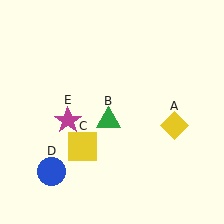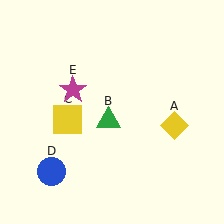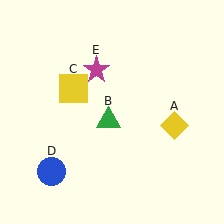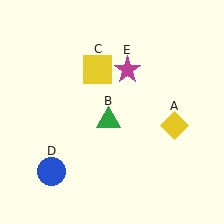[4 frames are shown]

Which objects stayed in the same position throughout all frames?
Yellow diamond (object A) and green triangle (object B) and blue circle (object D) remained stationary.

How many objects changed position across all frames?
2 objects changed position: yellow square (object C), magenta star (object E).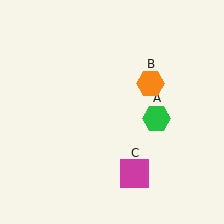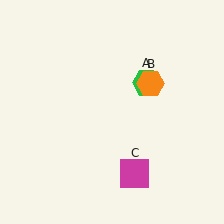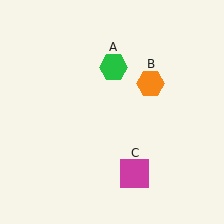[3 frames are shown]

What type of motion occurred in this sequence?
The green hexagon (object A) rotated counterclockwise around the center of the scene.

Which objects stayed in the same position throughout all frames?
Orange hexagon (object B) and magenta square (object C) remained stationary.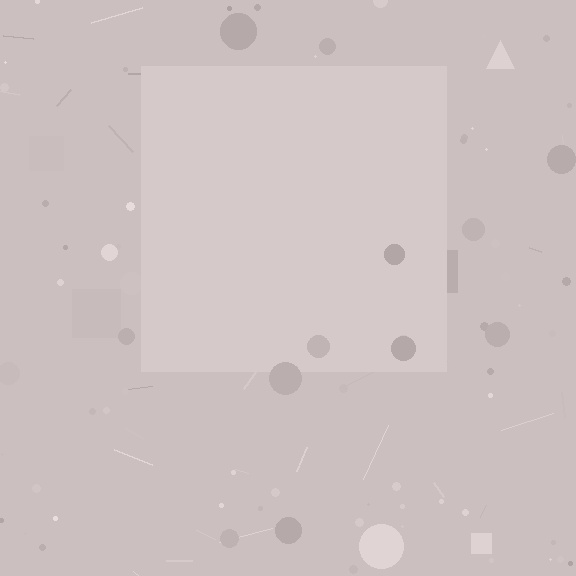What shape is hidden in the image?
A square is hidden in the image.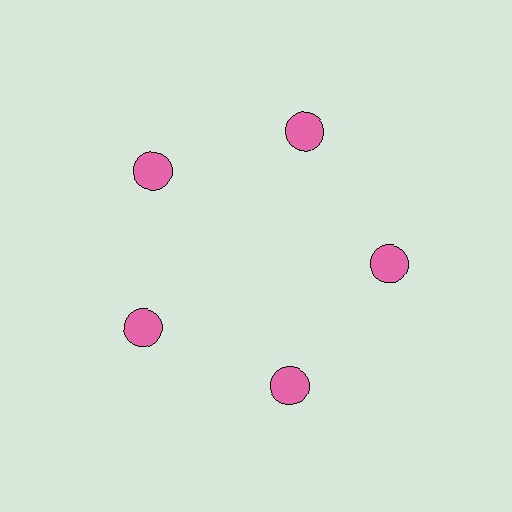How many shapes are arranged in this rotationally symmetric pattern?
There are 5 shapes, arranged in 5 groups of 1.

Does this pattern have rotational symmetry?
Yes, this pattern has 5-fold rotational symmetry. It looks the same after rotating 72 degrees around the center.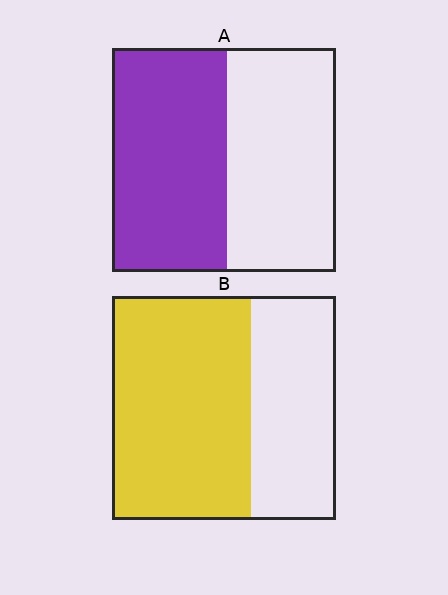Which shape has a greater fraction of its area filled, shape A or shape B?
Shape B.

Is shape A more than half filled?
Roughly half.